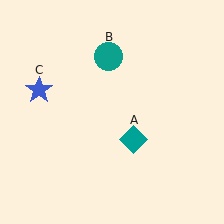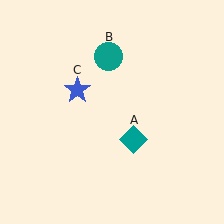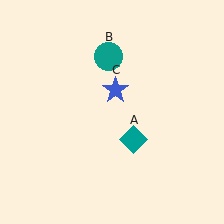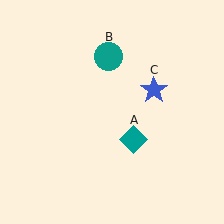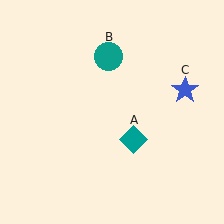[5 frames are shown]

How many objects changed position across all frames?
1 object changed position: blue star (object C).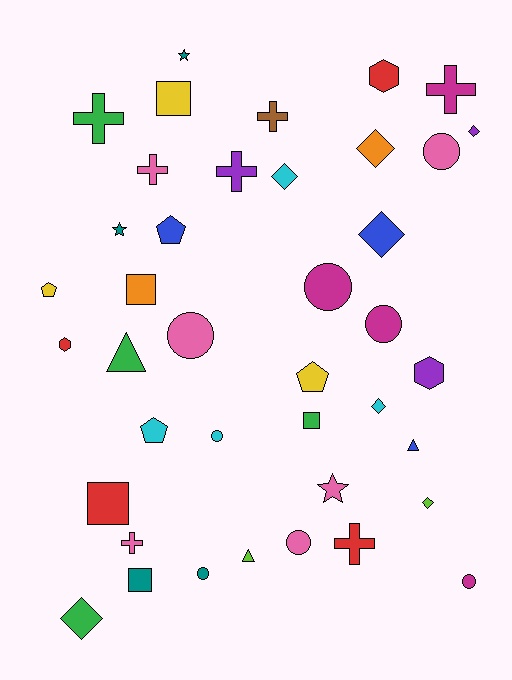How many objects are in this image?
There are 40 objects.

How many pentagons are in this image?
There are 4 pentagons.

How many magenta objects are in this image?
There are 4 magenta objects.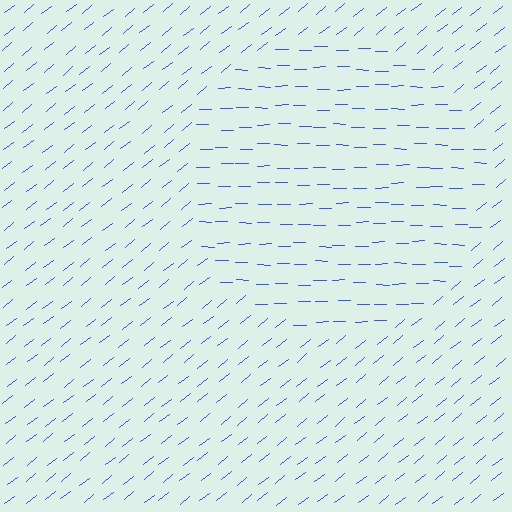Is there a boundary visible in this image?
Yes, there is a texture boundary formed by a change in line orientation.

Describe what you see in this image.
The image is filled with small blue line segments. A circle region in the image has lines oriented differently from the surrounding lines, creating a visible texture boundary.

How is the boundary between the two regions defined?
The boundary is defined purely by a change in line orientation (approximately 39 degrees difference). All lines are the same color and thickness.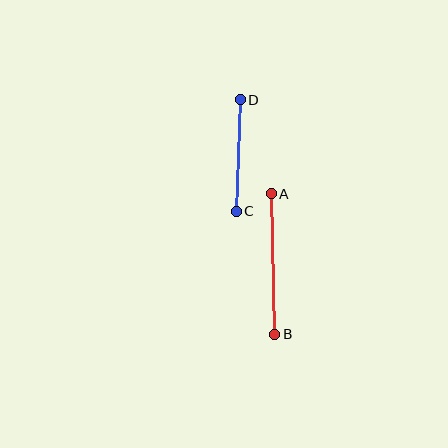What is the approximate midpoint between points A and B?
The midpoint is at approximately (273, 264) pixels.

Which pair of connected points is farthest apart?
Points A and B are farthest apart.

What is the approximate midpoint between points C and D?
The midpoint is at approximately (238, 155) pixels.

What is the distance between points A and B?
The distance is approximately 141 pixels.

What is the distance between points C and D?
The distance is approximately 111 pixels.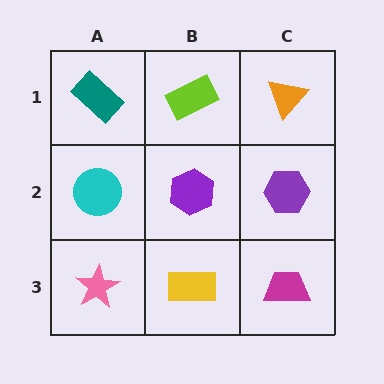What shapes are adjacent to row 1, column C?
A purple hexagon (row 2, column C), a lime rectangle (row 1, column B).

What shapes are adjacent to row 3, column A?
A cyan circle (row 2, column A), a yellow rectangle (row 3, column B).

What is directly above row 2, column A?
A teal rectangle.